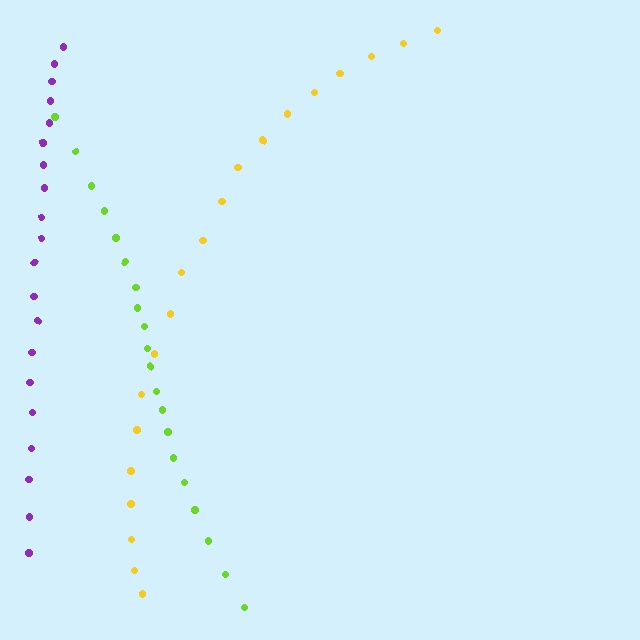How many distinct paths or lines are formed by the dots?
There are 3 distinct paths.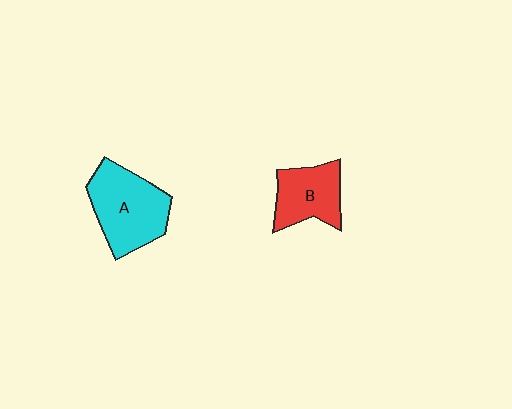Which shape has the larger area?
Shape A (cyan).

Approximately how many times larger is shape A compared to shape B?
Approximately 1.4 times.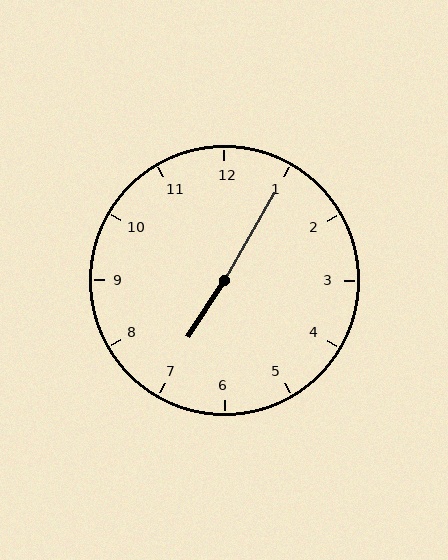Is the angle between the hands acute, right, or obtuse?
It is obtuse.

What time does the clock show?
7:05.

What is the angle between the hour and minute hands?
Approximately 178 degrees.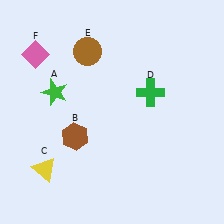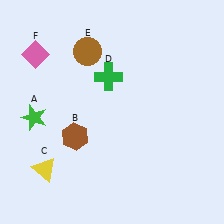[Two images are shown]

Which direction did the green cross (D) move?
The green cross (D) moved left.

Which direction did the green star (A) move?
The green star (A) moved down.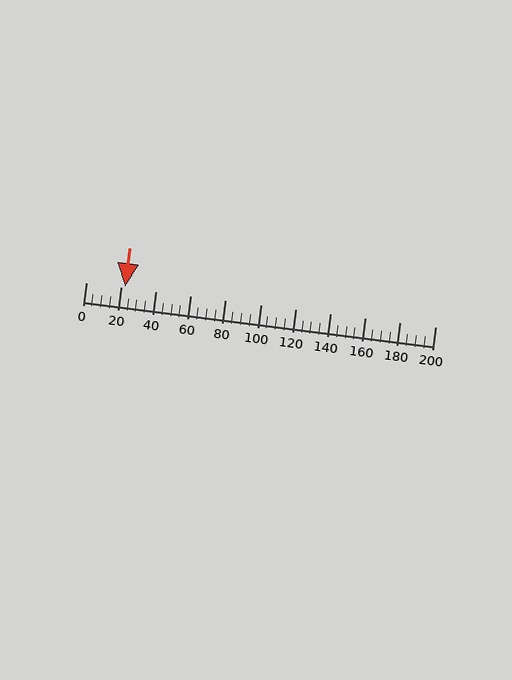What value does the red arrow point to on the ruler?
The red arrow points to approximately 22.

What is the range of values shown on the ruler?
The ruler shows values from 0 to 200.